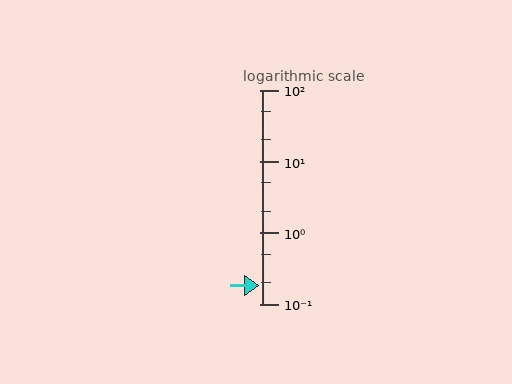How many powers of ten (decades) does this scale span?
The scale spans 3 decades, from 0.1 to 100.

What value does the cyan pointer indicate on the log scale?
The pointer indicates approximately 0.18.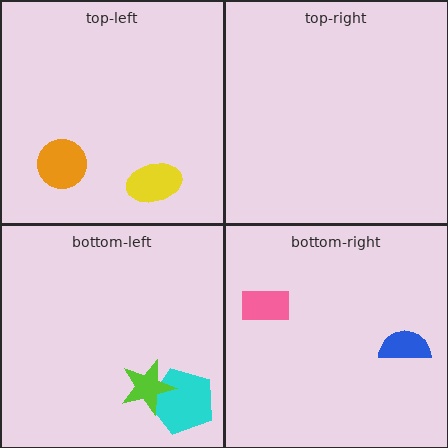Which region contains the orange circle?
The top-left region.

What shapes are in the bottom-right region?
The blue semicircle, the pink rectangle.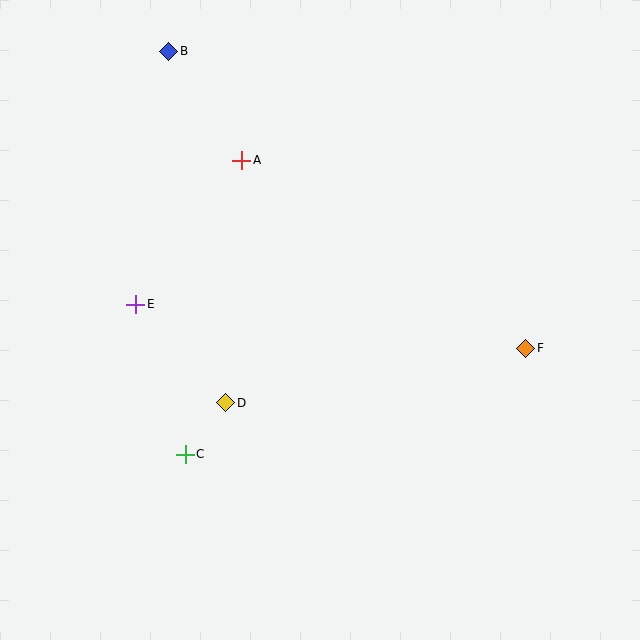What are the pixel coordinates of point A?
Point A is at (242, 160).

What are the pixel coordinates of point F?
Point F is at (526, 348).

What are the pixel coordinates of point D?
Point D is at (226, 403).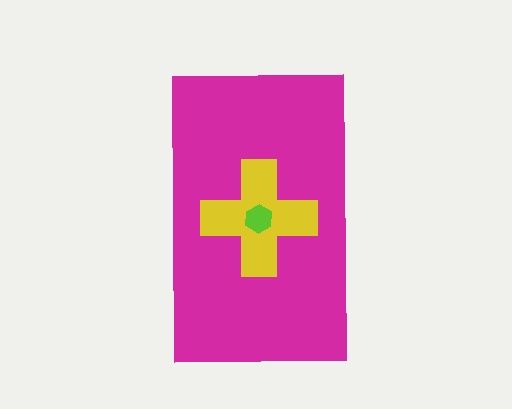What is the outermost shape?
The magenta rectangle.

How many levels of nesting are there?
3.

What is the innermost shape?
The lime hexagon.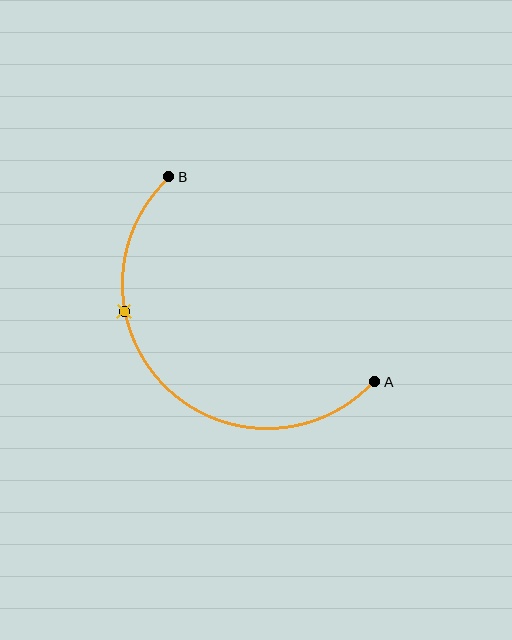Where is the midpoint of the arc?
The arc midpoint is the point on the curve farthest from the straight line joining A and B. It sits below and to the left of that line.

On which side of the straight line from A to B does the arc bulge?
The arc bulges below and to the left of the straight line connecting A and B.